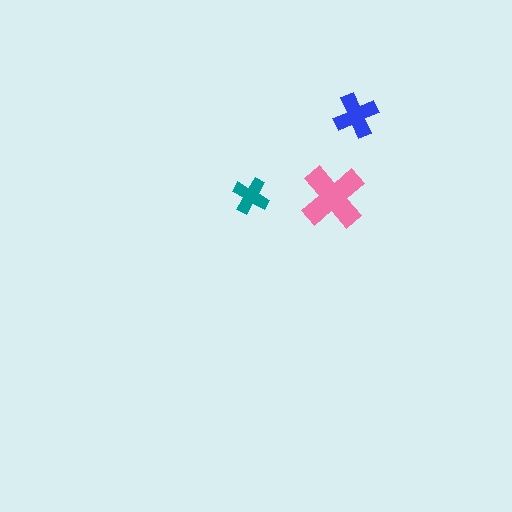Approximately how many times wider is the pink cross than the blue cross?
About 1.5 times wider.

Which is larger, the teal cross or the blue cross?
The blue one.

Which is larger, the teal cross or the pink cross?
The pink one.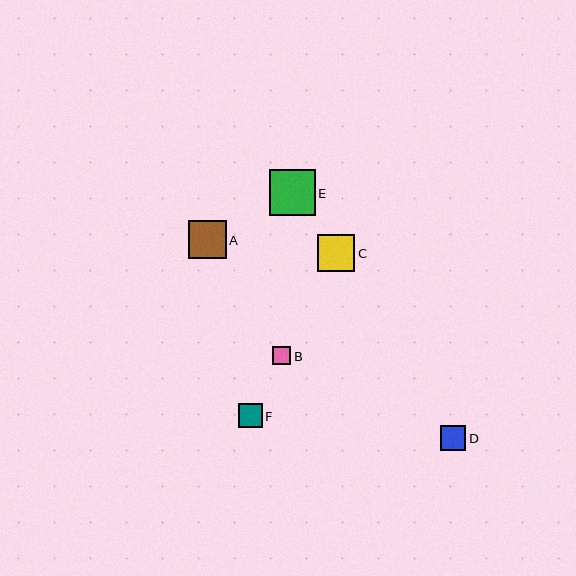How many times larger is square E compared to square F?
Square E is approximately 1.9 times the size of square F.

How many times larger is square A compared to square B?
Square A is approximately 2.1 times the size of square B.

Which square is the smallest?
Square B is the smallest with a size of approximately 18 pixels.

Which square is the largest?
Square E is the largest with a size of approximately 46 pixels.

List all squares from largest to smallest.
From largest to smallest: E, A, C, D, F, B.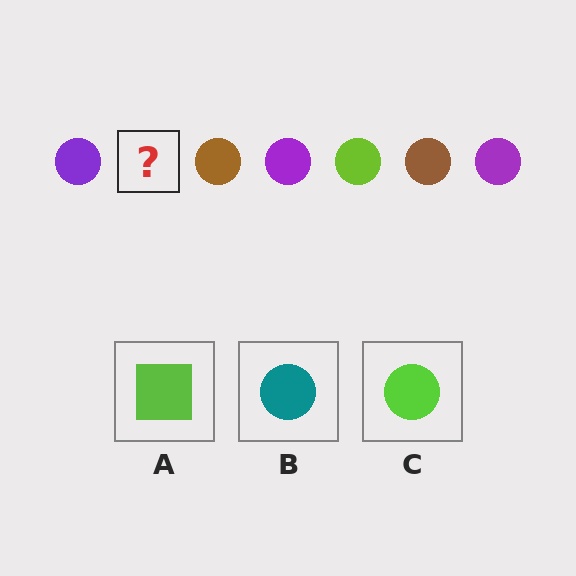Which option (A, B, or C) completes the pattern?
C.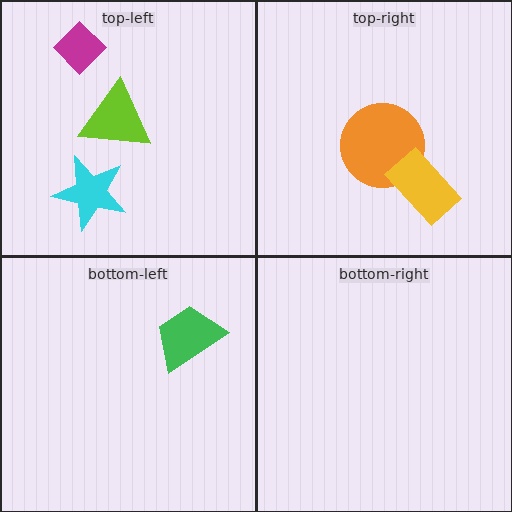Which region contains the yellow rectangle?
The top-right region.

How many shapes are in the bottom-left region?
1.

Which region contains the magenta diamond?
The top-left region.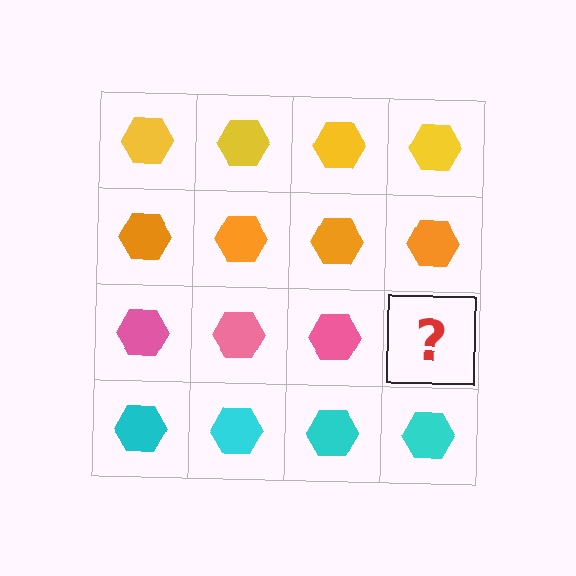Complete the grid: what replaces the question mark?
The question mark should be replaced with a pink hexagon.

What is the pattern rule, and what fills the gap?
The rule is that each row has a consistent color. The gap should be filled with a pink hexagon.